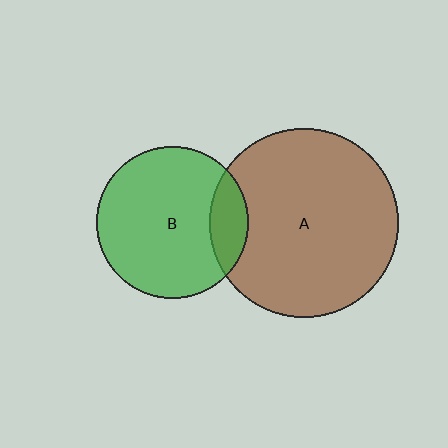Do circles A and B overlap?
Yes.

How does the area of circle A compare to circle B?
Approximately 1.5 times.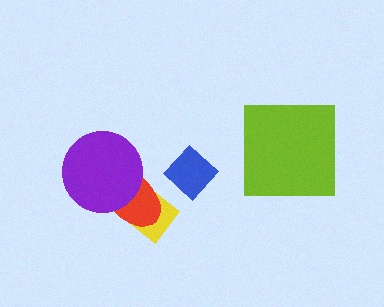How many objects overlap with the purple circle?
1 object overlaps with the purple circle.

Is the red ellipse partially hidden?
Yes, it is partially covered by another shape.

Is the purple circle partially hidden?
No, no other shape covers it.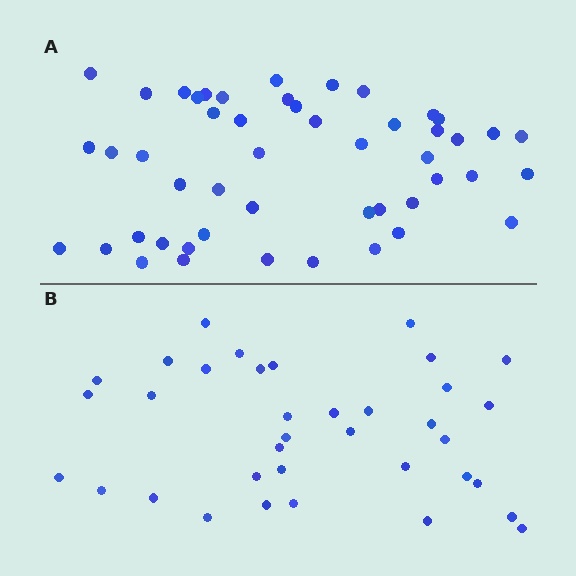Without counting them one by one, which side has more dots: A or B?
Region A (the top region) has more dots.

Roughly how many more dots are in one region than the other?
Region A has approximately 15 more dots than region B.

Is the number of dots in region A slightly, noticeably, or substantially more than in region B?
Region A has noticeably more, but not dramatically so. The ratio is roughly 1.4 to 1.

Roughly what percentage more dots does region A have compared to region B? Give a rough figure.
About 35% more.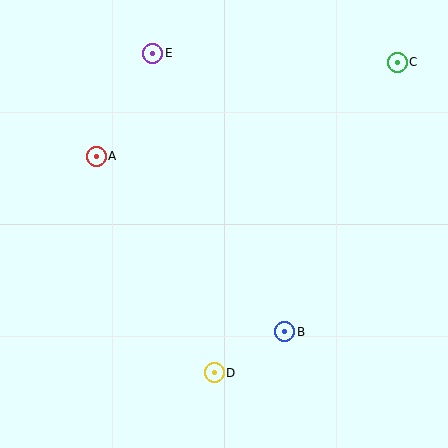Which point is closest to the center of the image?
Point B at (285, 332) is closest to the center.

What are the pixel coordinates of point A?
Point A is at (96, 156).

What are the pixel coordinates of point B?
Point B is at (285, 332).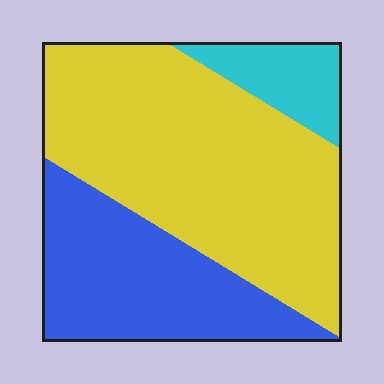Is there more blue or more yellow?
Yellow.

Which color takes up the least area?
Cyan, at roughly 10%.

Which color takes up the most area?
Yellow, at roughly 60%.